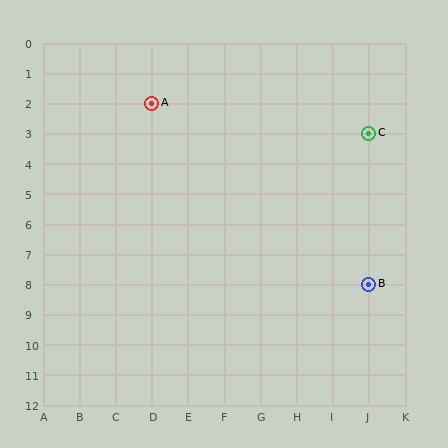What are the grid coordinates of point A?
Point A is at grid coordinates (D, 2).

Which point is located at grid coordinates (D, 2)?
Point A is at (D, 2).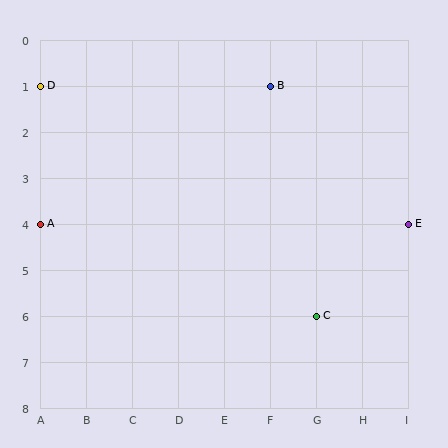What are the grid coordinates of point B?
Point B is at grid coordinates (F, 1).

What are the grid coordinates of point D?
Point D is at grid coordinates (A, 1).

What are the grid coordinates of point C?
Point C is at grid coordinates (G, 6).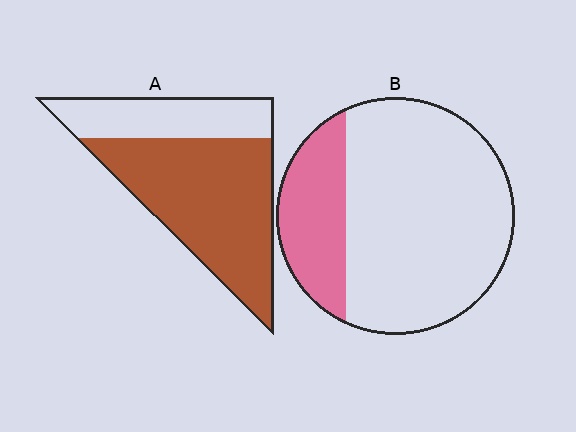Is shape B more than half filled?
No.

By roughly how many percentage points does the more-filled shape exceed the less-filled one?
By roughly 45 percentage points (A over B).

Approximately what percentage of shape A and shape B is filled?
A is approximately 70% and B is approximately 25%.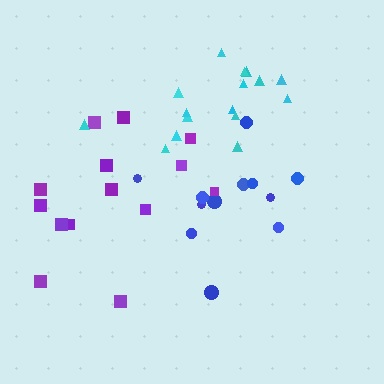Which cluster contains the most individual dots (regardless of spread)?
Cyan (16).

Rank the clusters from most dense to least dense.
cyan, blue, purple.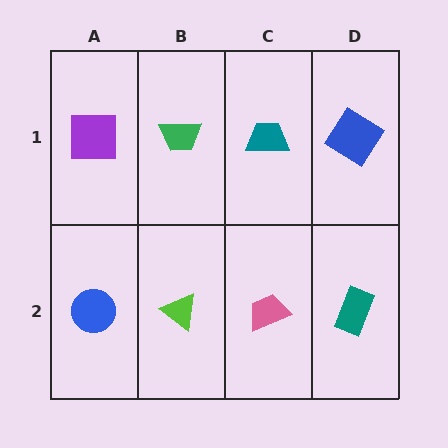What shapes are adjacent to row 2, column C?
A teal trapezoid (row 1, column C), a lime triangle (row 2, column B), a teal rectangle (row 2, column D).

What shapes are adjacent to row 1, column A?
A blue circle (row 2, column A), a green trapezoid (row 1, column B).